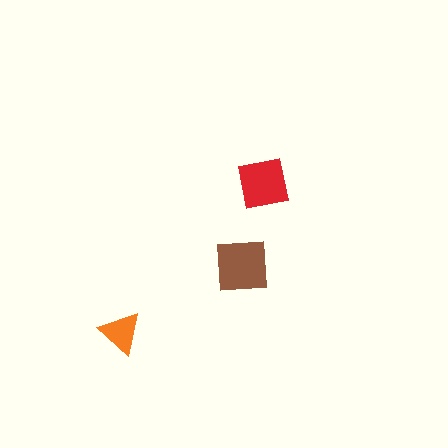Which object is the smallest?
The orange triangle.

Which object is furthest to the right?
The red square is rightmost.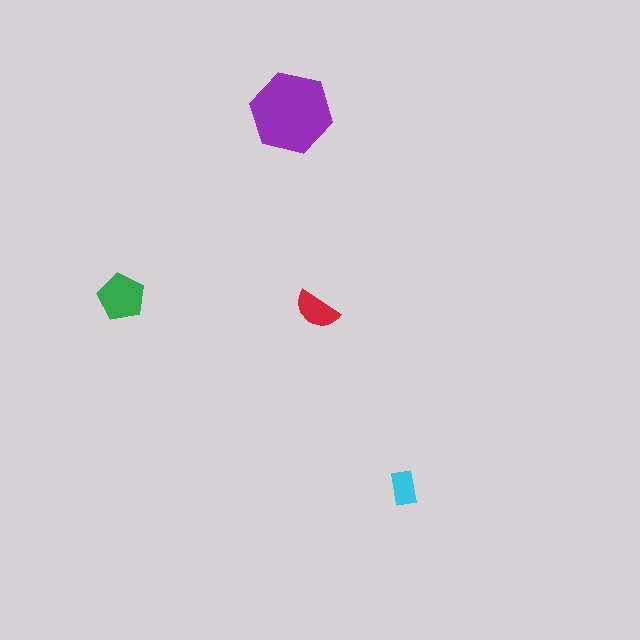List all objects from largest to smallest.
The purple hexagon, the green pentagon, the red semicircle, the cyan rectangle.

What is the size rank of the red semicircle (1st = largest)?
3rd.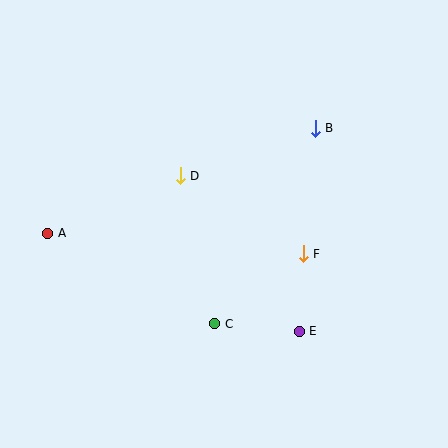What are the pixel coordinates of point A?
Point A is at (48, 233).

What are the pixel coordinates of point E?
Point E is at (299, 331).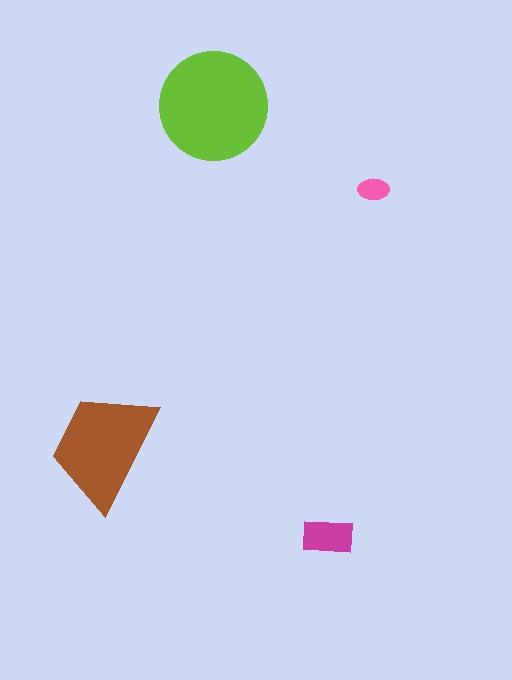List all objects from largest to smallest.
The lime circle, the brown trapezoid, the magenta rectangle, the pink ellipse.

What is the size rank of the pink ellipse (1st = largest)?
4th.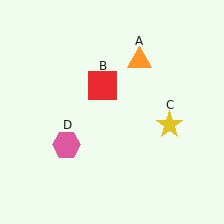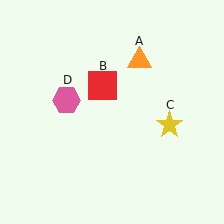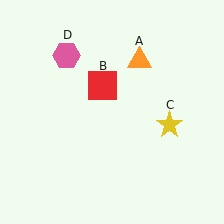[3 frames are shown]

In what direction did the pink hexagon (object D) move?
The pink hexagon (object D) moved up.